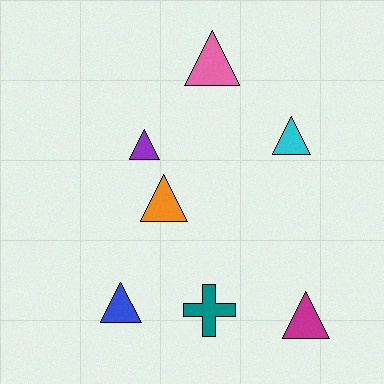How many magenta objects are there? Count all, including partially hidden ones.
There is 1 magenta object.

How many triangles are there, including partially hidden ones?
There are 6 triangles.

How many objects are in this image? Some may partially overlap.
There are 7 objects.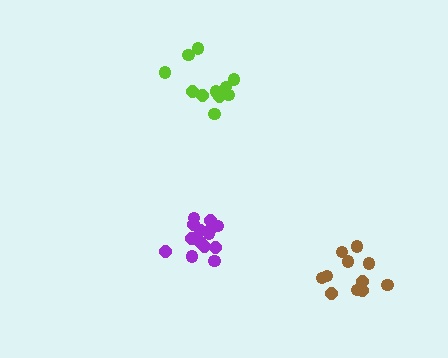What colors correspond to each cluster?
The clusters are colored: purple, brown, lime.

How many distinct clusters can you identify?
There are 3 distinct clusters.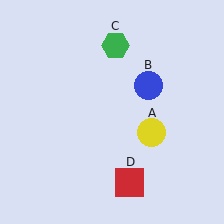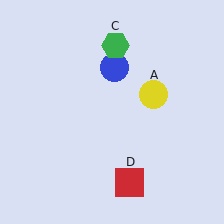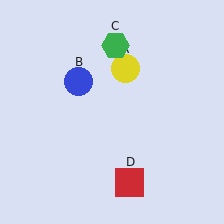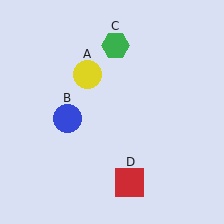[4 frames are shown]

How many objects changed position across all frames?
2 objects changed position: yellow circle (object A), blue circle (object B).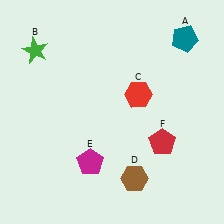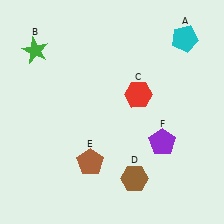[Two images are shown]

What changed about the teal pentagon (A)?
In Image 1, A is teal. In Image 2, it changed to cyan.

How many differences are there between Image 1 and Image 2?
There are 3 differences between the two images.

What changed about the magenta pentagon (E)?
In Image 1, E is magenta. In Image 2, it changed to brown.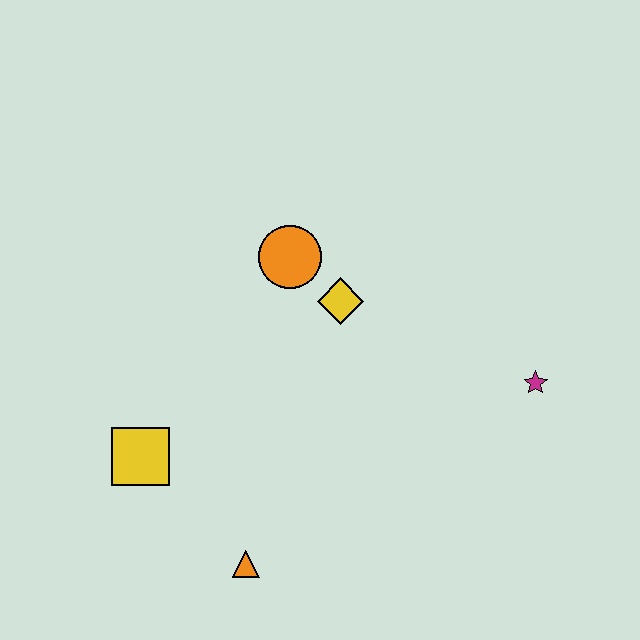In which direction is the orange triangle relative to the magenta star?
The orange triangle is to the left of the magenta star.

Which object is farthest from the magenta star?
The yellow square is farthest from the magenta star.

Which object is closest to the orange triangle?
The yellow square is closest to the orange triangle.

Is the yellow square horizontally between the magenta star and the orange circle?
No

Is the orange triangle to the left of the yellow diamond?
Yes